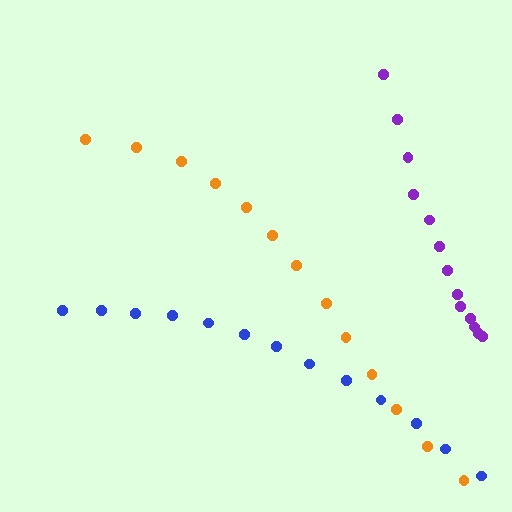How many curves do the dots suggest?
There are 3 distinct paths.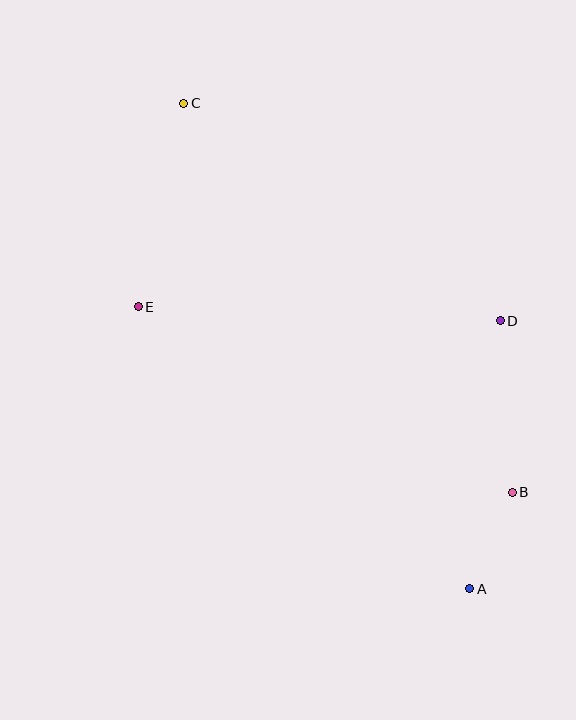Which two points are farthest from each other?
Points A and C are farthest from each other.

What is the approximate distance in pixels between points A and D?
The distance between A and D is approximately 270 pixels.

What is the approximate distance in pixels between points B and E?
The distance between B and E is approximately 417 pixels.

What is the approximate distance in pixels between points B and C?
The distance between B and C is approximately 509 pixels.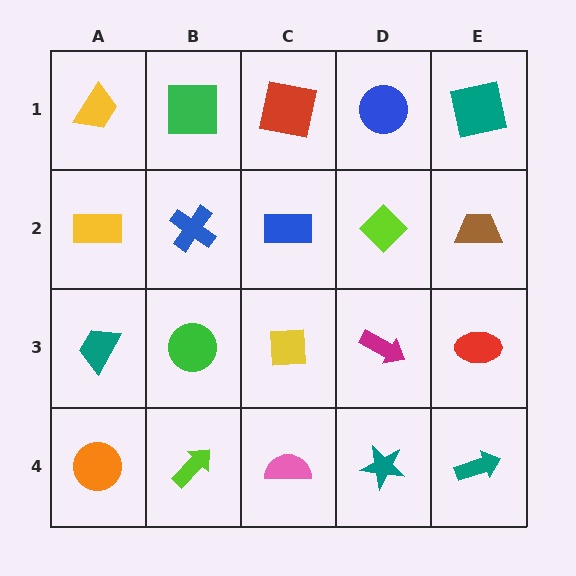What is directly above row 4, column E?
A red ellipse.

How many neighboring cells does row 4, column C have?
3.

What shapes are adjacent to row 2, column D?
A blue circle (row 1, column D), a magenta arrow (row 3, column D), a blue rectangle (row 2, column C), a brown trapezoid (row 2, column E).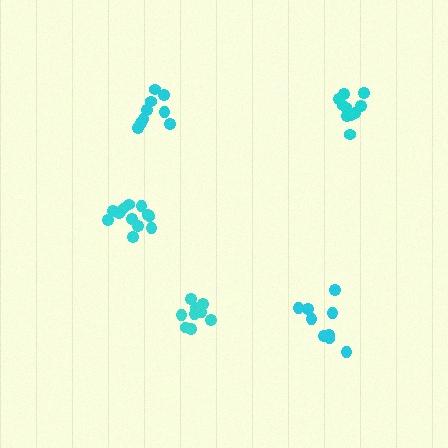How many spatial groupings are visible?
There are 5 spatial groupings.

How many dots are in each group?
Group 1: 11 dots, Group 2: 9 dots, Group 3: 9 dots, Group 4: 13 dots, Group 5: 10 dots (52 total).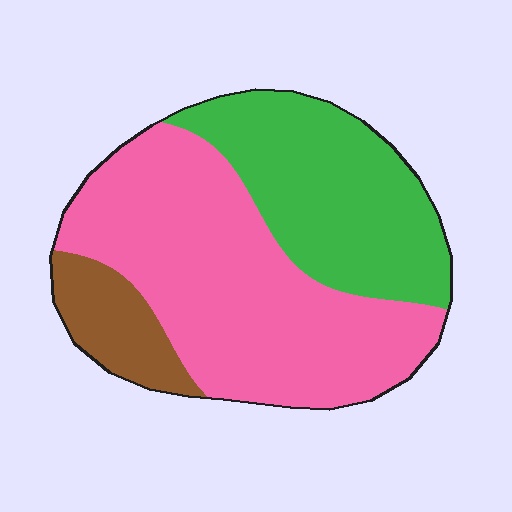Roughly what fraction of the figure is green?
Green takes up about one third (1/3) of the figure.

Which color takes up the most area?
Pink, at roughly 55%.